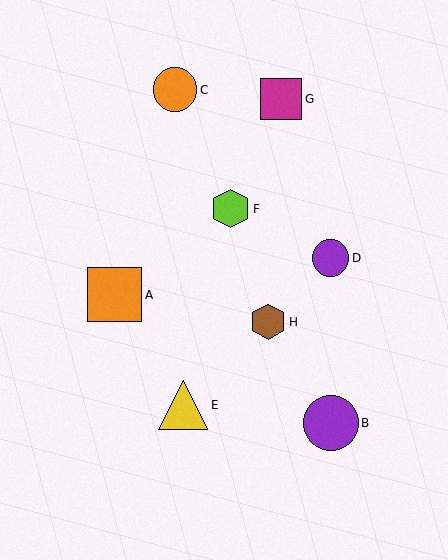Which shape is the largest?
The purple circle (labeled B) is the largest.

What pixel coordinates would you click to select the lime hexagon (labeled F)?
Click at (230, 209) to select the lime hexagon F.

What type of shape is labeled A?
Shape A is an orange square.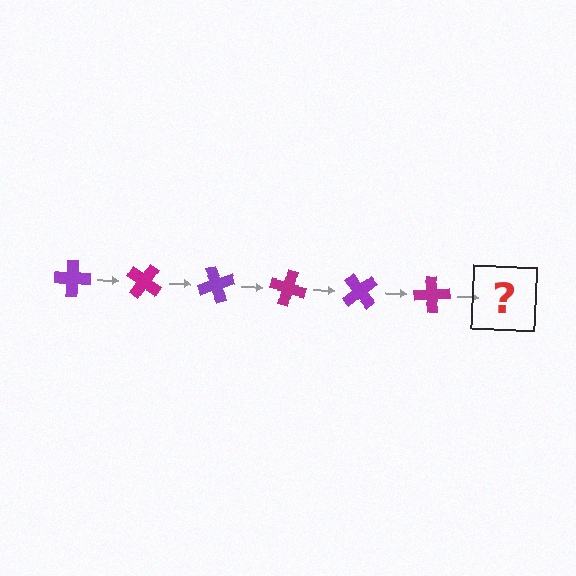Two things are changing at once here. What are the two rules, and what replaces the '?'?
The two rules are that it rotates 35 degrees each step and the color cycles through purple and magenta. The '?' should be a purple cross, rotated 210 degrees from the start.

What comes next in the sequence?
The next element should be a purple cross, rotated 210 degrees from the start.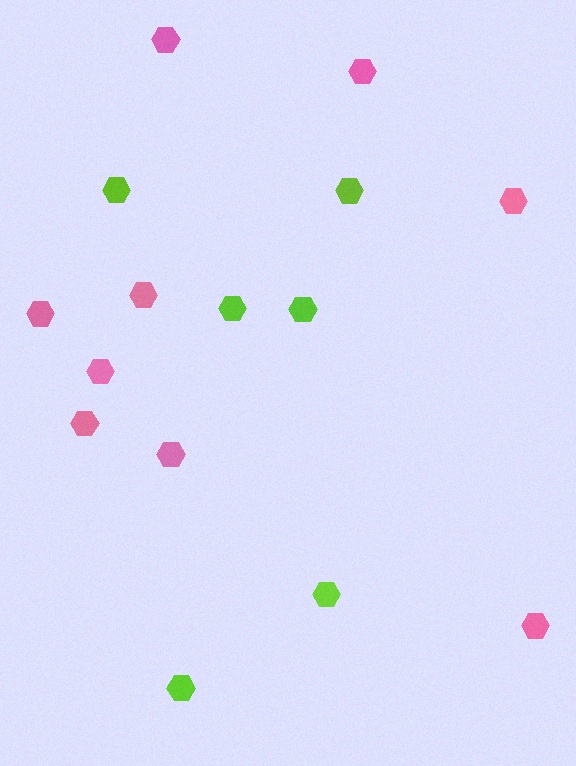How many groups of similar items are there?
There are 2 groups: one group of lime hexagons (6) and one group of pink hexagons (9).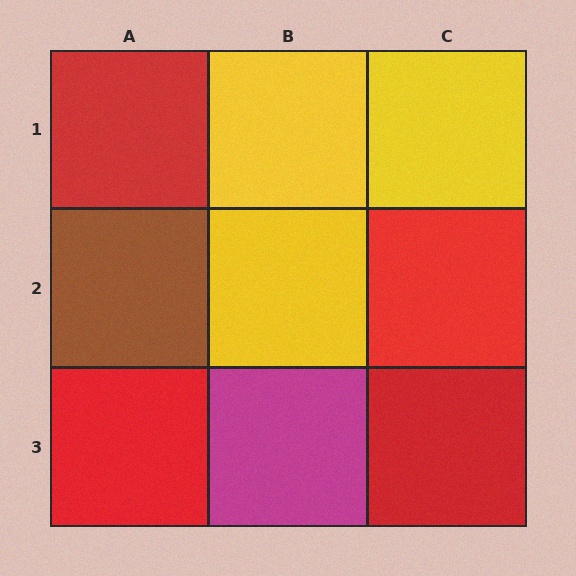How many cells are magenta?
1 cell is magenta.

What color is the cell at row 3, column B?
Magenta.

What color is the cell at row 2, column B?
Yellow.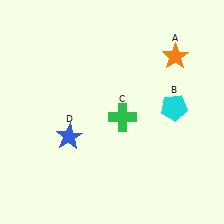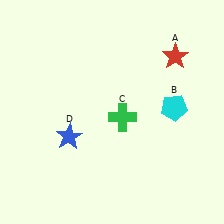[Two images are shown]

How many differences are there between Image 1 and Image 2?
There is 1 difference between the two images.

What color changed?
The star (A) changed from orange in Image 1 to red in Image 2.